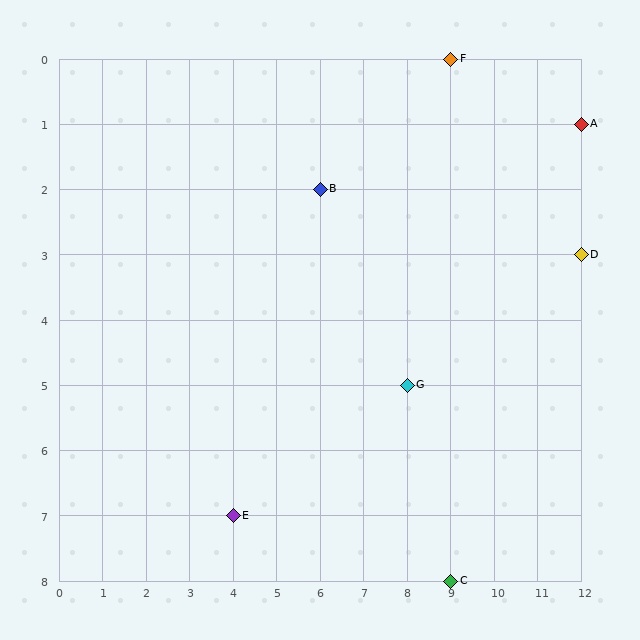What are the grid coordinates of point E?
Point E is at grid coordinates (4, 7).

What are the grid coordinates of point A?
Point A is at grid coordinates (12, 1).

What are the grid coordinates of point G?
Point G is at grid coordinates (8, 5).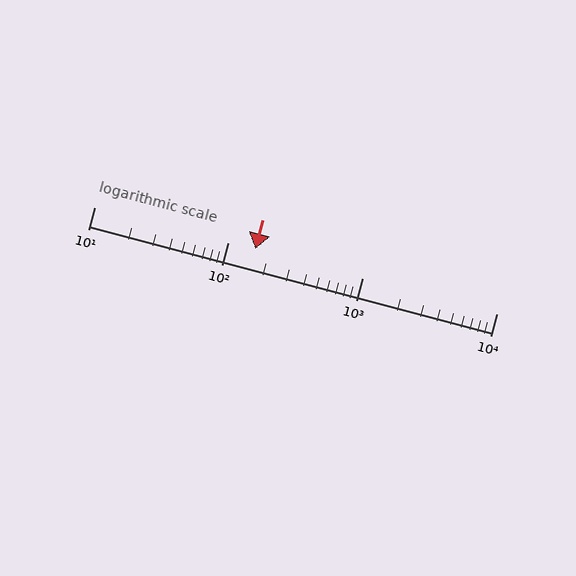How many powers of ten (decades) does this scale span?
The scale spans 3 decades, from 10 to 10000.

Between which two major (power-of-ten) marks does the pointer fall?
The pointer is between 100 and 1000.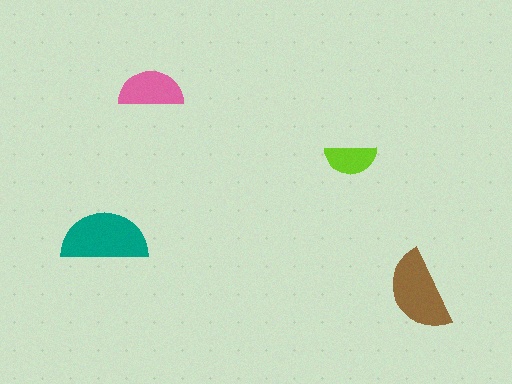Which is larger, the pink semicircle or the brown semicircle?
The brown one.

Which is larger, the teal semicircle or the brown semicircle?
The teal one.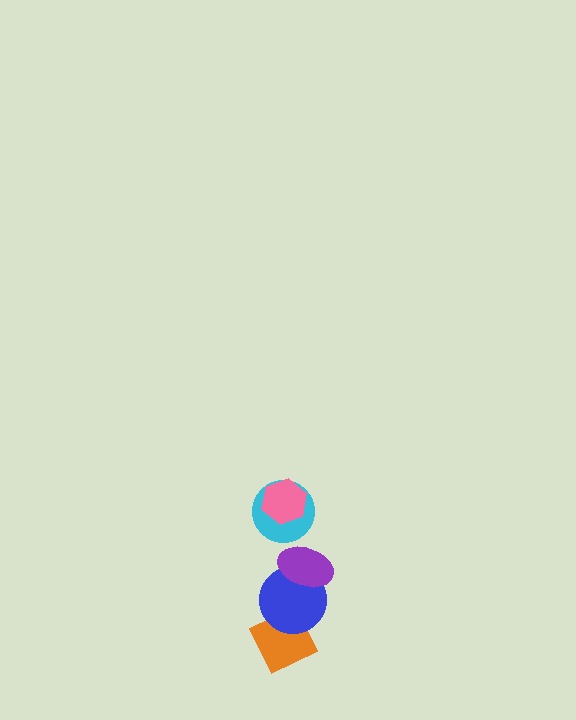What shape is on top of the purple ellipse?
The cyan circle is on top of the purple ellipse.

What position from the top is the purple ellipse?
The purple ellipse is 3rd from the top.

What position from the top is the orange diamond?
The orange diamond is 5th from the top.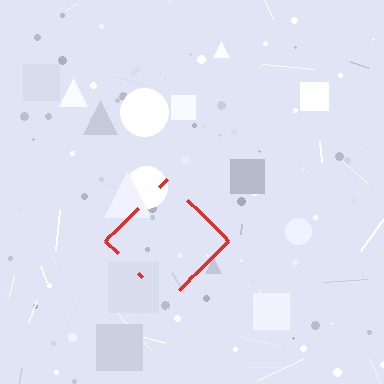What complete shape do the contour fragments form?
The contour fragments form a diamond.